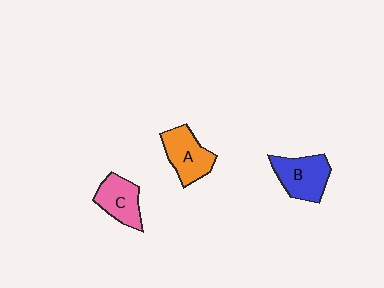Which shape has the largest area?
Shape B (blue).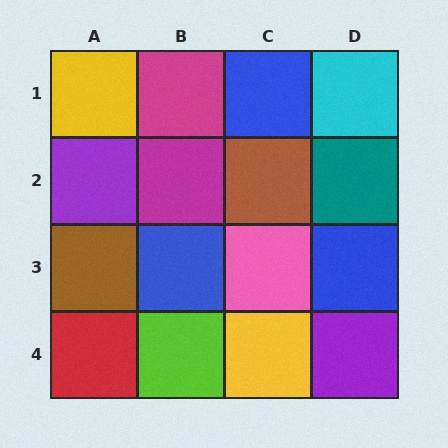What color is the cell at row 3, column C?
Pink.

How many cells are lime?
1 cell is lime.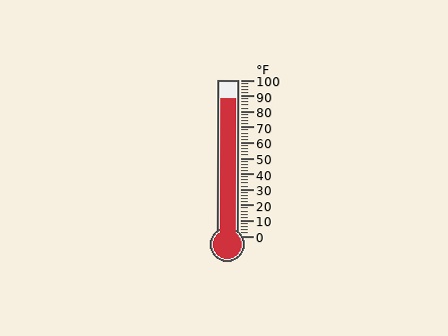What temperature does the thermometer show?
The thermometer shows approximately 88°F.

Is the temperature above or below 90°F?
The temperature is below 90°F.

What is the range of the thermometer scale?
The thermometer scale ranges from 0°F to 100°F.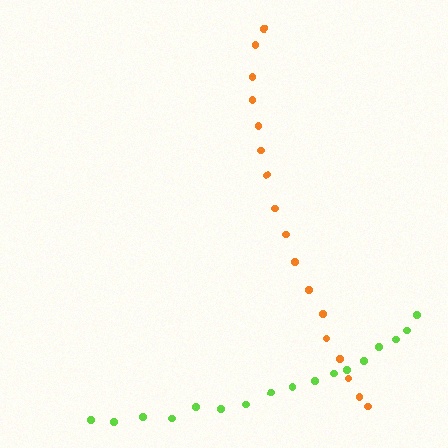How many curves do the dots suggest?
There are 2 distinct paths.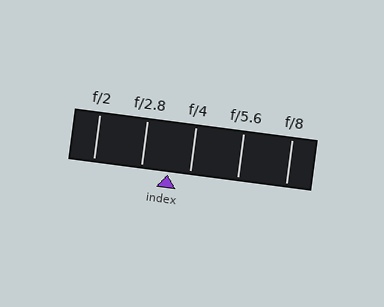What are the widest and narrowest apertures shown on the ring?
The widest aperture shown is f/2 and the narrowest is f/8.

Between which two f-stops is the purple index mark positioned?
The index mark is between f/2.8 and f/4.